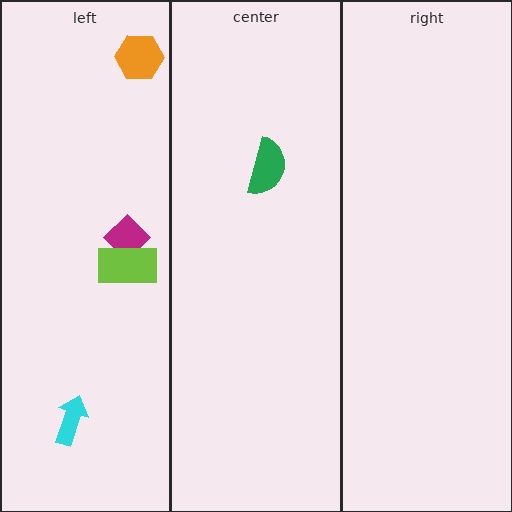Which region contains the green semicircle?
The center region.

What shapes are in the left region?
The magenta diamond, the cyan arrow, the orange hexagon, the lime rectangle.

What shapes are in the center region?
The green semicircle.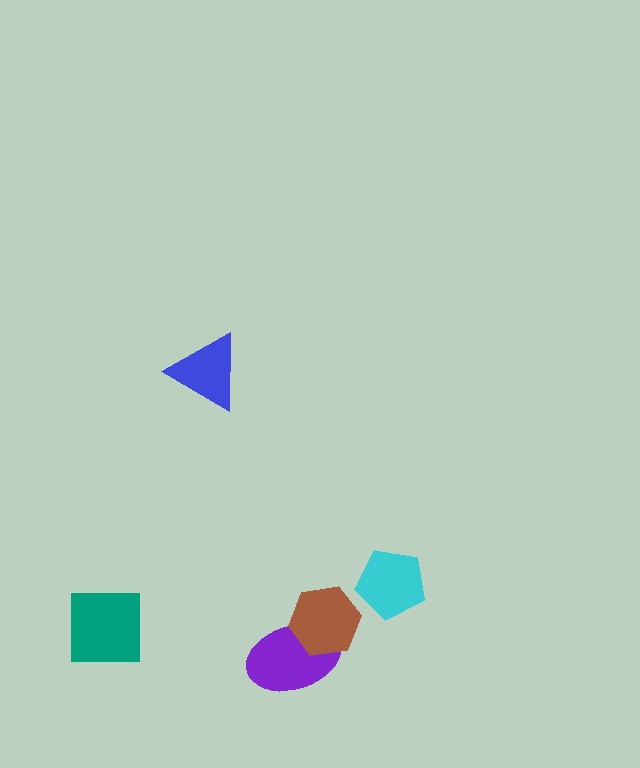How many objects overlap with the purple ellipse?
1 object overlaps with the purple ellipse.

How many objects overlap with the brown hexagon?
1 object overlaps with the brown hexagon.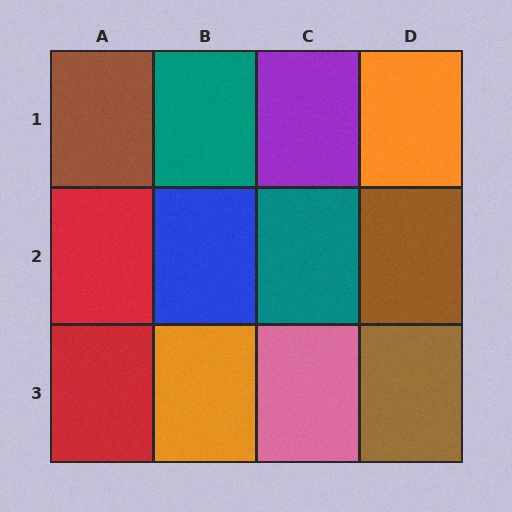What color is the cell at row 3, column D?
Brown.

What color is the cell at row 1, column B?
Teal.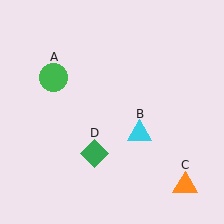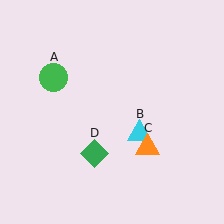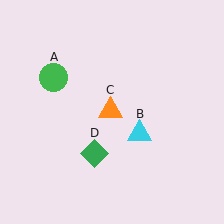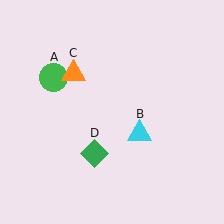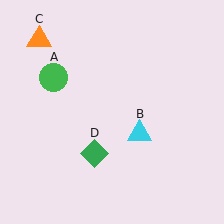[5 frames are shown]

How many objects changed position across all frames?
1 object changed position: orange triangle (object C).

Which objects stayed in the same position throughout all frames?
Green circle (object A) and cyan triangle (object B) and green diamond (object D) remained stationary.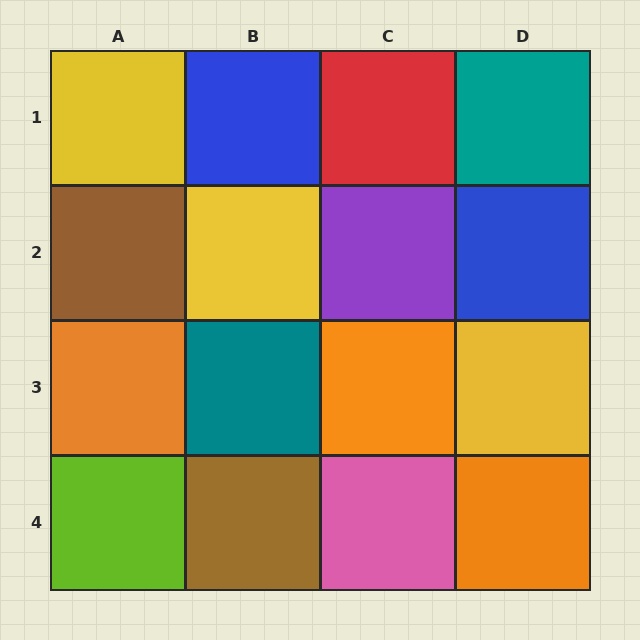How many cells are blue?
2 cells are blue.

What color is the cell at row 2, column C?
Purple.